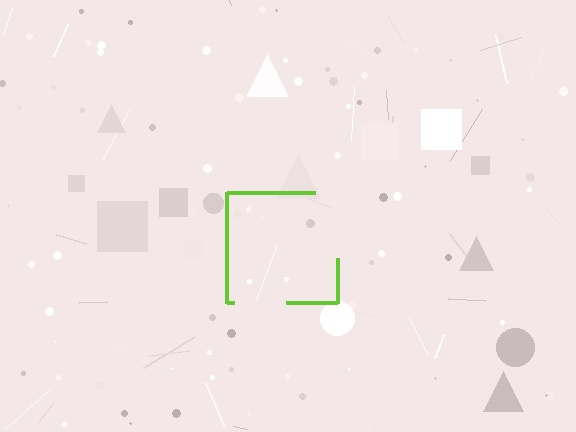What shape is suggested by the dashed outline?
The dashed outline suggests a square.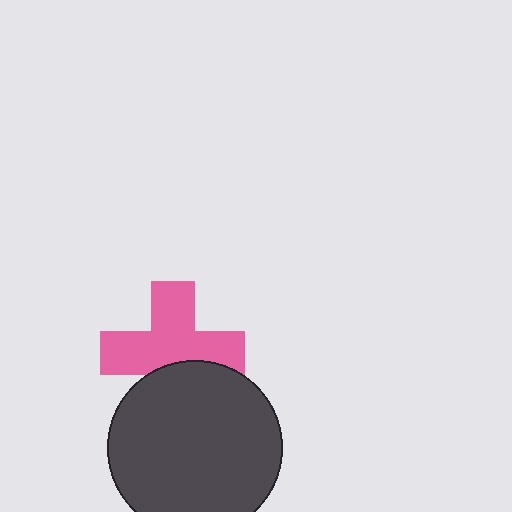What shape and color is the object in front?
The object in front is a dark gray circle.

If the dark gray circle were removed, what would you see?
You would see the complete pink cross.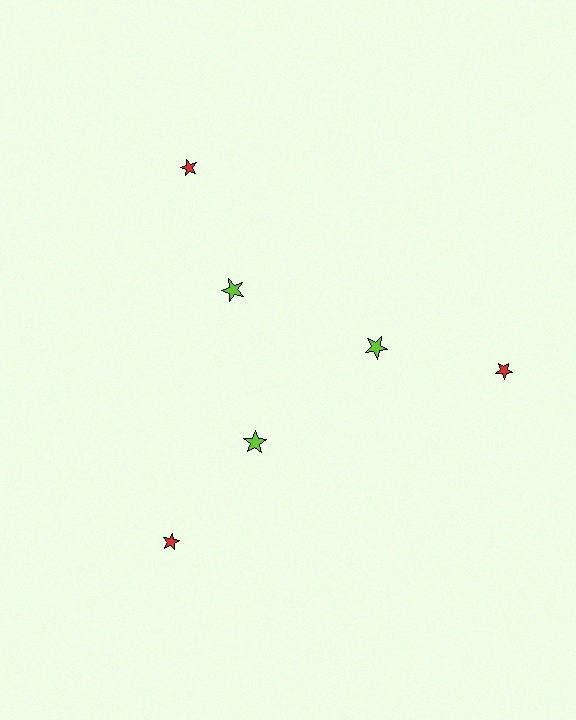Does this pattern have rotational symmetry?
Yes, this pattern has 3-fold rotational symmetry. It looks the same after rotating 120 degrees around the center.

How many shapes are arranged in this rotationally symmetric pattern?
There are 6 shapes, arranged in 3 groups of 2.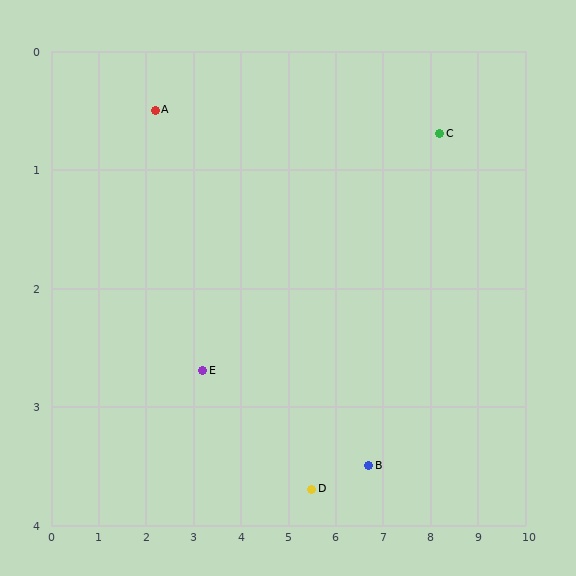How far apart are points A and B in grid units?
Points A and B are about 5.4 grid units apart.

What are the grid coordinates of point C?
Point C is at approximately (8.2, 0.7).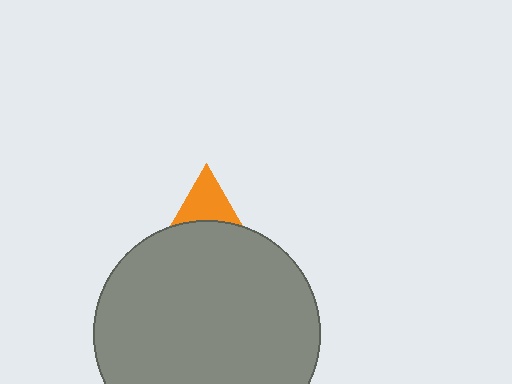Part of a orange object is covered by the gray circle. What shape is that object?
It is a triangle.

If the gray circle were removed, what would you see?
You would see the complete orange triangle.